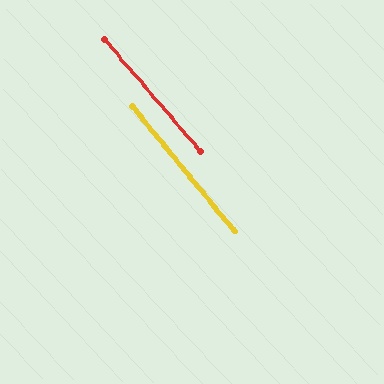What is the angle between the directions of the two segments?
Approximately 2 degrees.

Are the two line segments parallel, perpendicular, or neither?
Parallel — their directions differ by only 1.7°.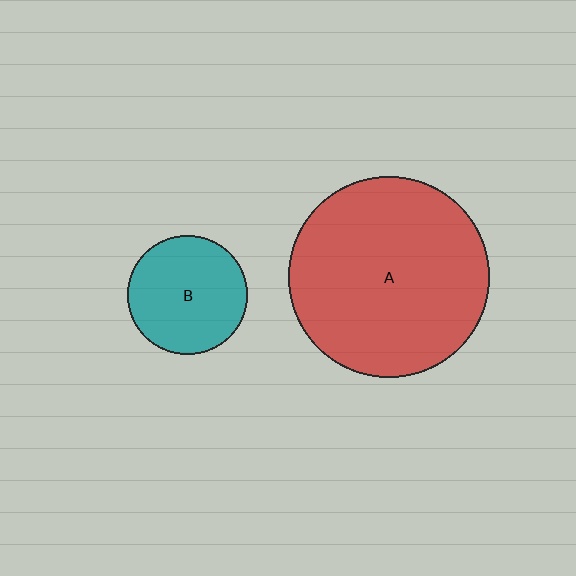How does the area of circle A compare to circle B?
Approximately 2.8 times.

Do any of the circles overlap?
No, none of the circles overlap.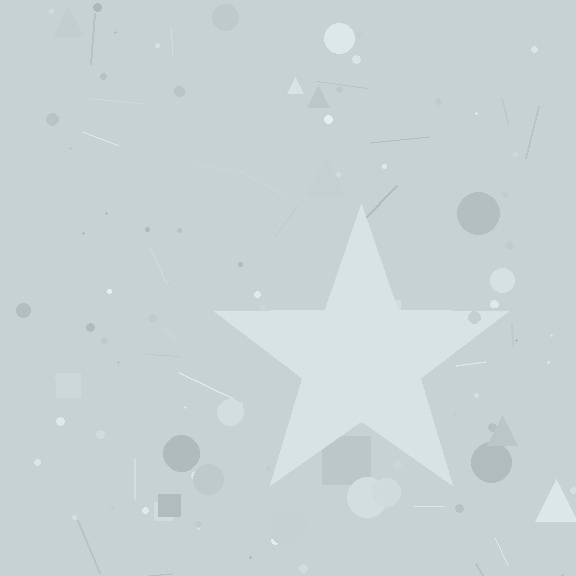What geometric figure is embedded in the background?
A star is embedded in the background.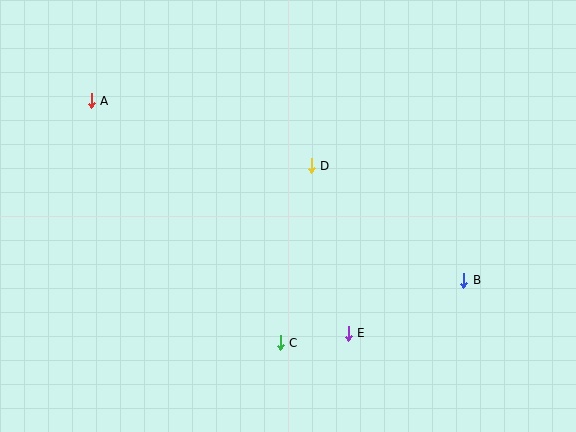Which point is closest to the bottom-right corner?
Point B is closest to the bottom-right corner.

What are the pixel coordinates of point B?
Point B is at (464, 280).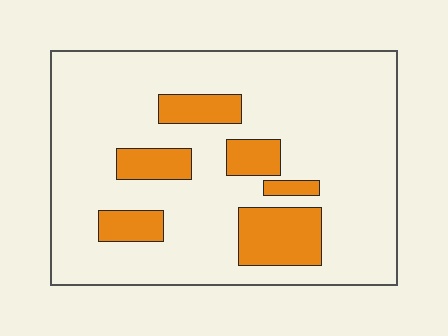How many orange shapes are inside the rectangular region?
6.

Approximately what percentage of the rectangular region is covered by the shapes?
Approximately 20%.